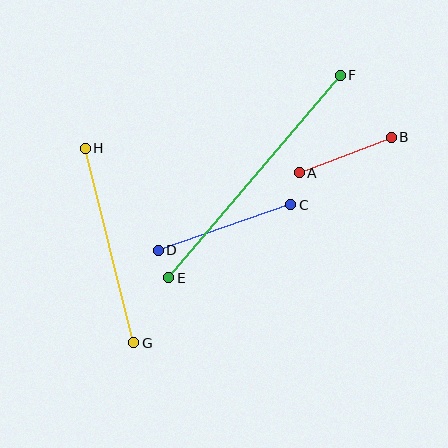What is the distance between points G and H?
The distance is approximately 201 pixels.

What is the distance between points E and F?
The distance is approximately 266 pixels.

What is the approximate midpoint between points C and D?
The midpoint is at approximately (224, 228) pixels.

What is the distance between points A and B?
The distance is approximately 98 pixels.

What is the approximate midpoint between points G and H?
The midpoint is at approximately (110, 245) pixels.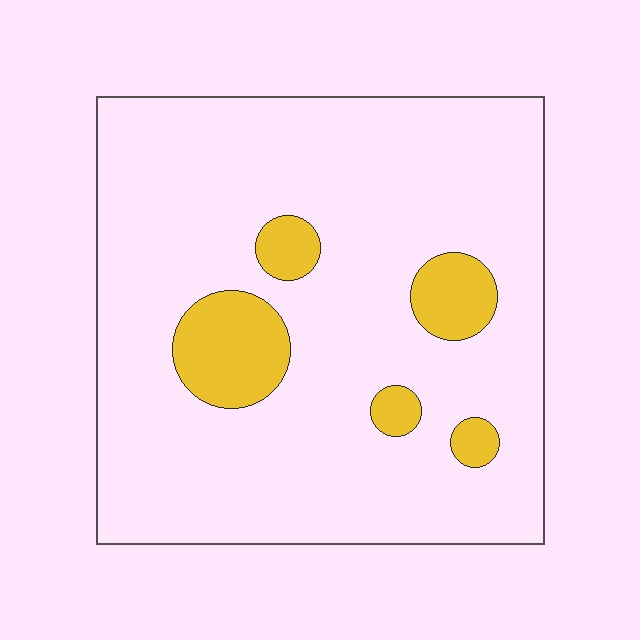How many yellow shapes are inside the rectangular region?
5.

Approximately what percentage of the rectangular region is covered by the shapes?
Approximately 10%.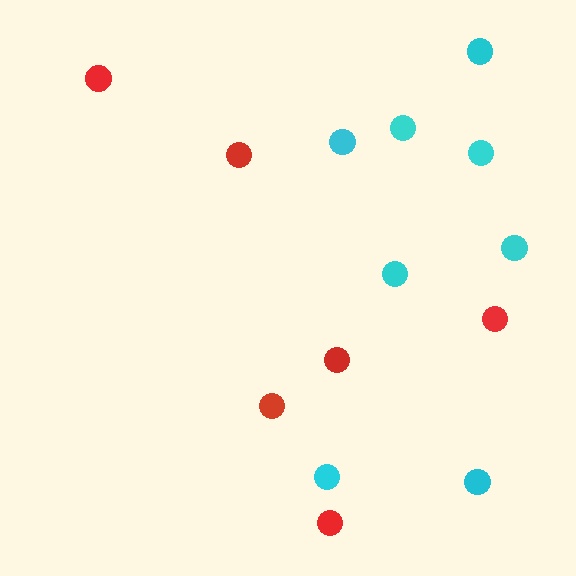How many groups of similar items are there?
There are 2 groups: one group of red circles (6) and one group of cyan circles (8).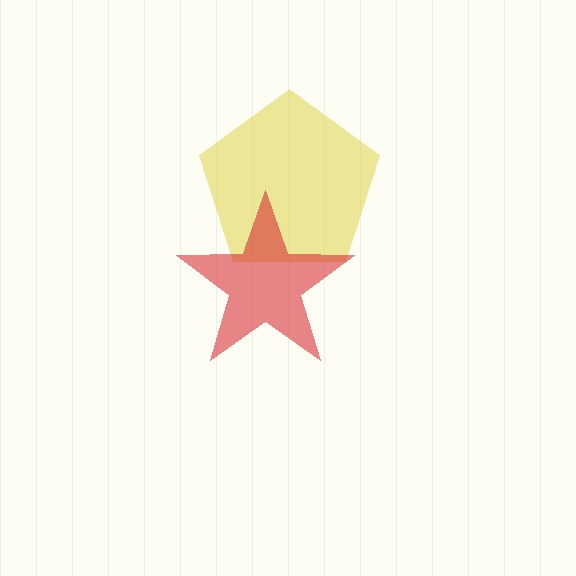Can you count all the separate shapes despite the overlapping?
Yes, there are 2 separate shapes.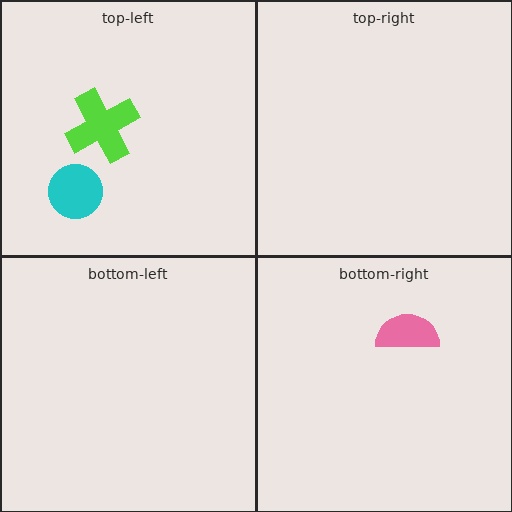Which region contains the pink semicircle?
The bottom-right region.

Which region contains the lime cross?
The top-left region.